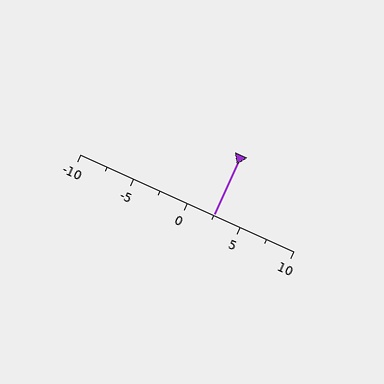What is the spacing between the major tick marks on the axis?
The major ticks are spaced 5 apart.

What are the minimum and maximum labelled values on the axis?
The axis runs from -10 to 10.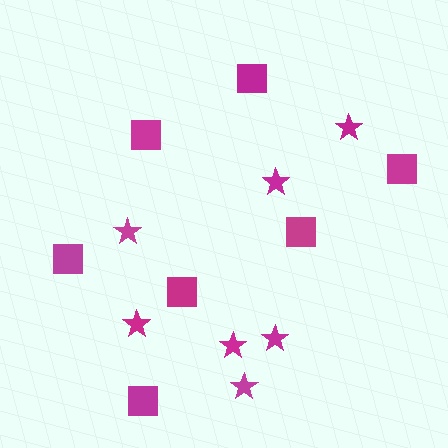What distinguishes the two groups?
There are 2 groups: one group of squares (7) and one group of stars (7).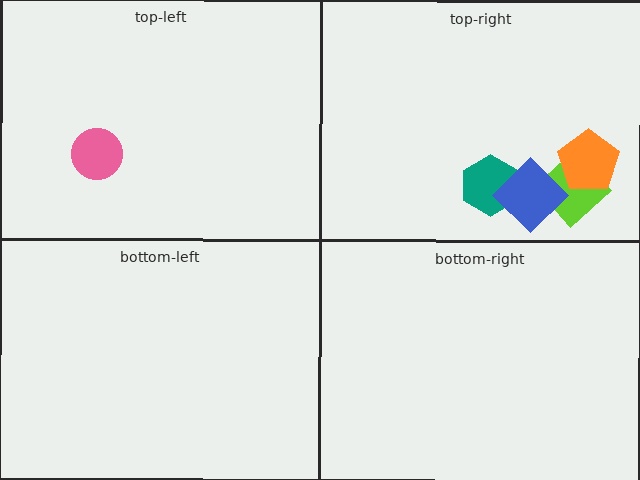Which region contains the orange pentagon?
The top-right region.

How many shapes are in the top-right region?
4.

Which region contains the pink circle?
The top-left region.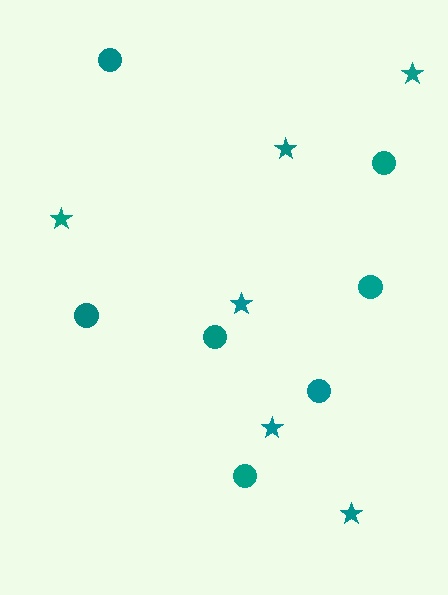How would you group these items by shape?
There are 2 groups: one group of stars (6) and one group of circles (7).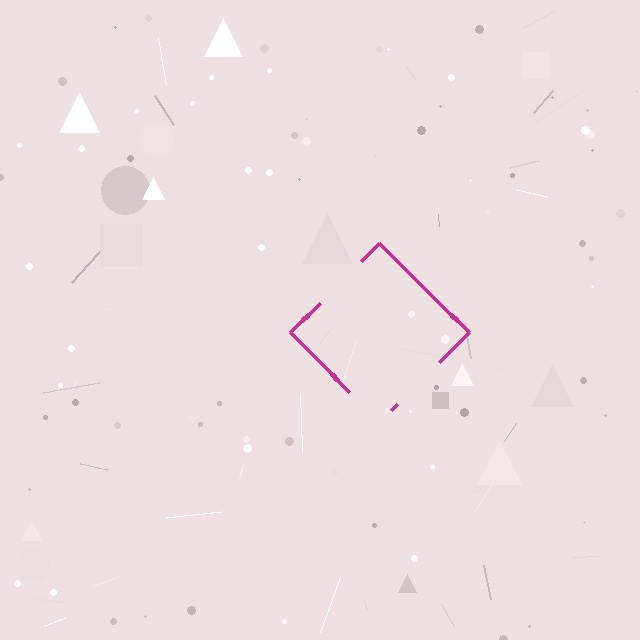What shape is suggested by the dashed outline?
The dashed outline suggests a diamond.